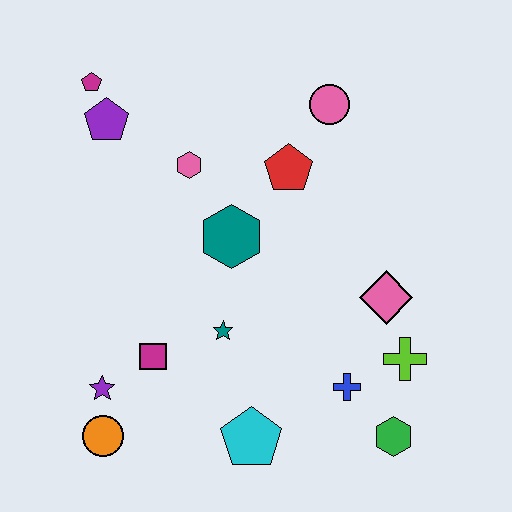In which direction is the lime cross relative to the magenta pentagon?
The lime cross is to the right of the magenta pentagon.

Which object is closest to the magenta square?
The purple star is closest to the magenta square.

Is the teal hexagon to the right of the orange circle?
Yes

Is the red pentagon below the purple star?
No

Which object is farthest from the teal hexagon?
The green hexagon is farthest from the teal hexagon.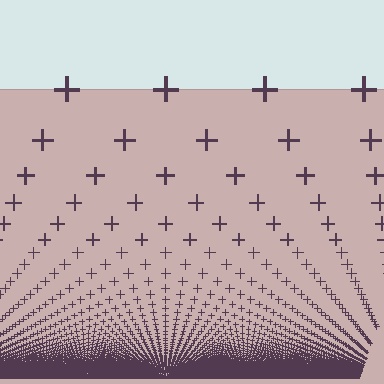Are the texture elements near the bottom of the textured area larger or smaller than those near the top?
Smaller. The gradient is inverted — elements near the bottom are smaller and denser.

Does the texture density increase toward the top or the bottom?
Density increases toward the bottom.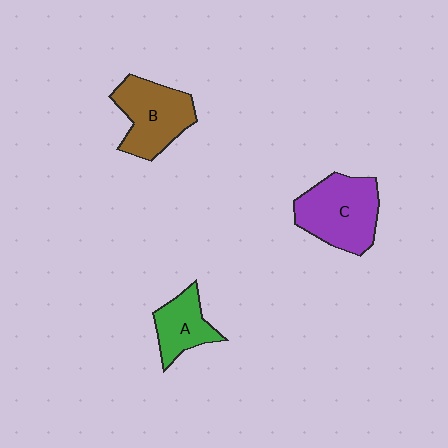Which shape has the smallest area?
Shape A (green).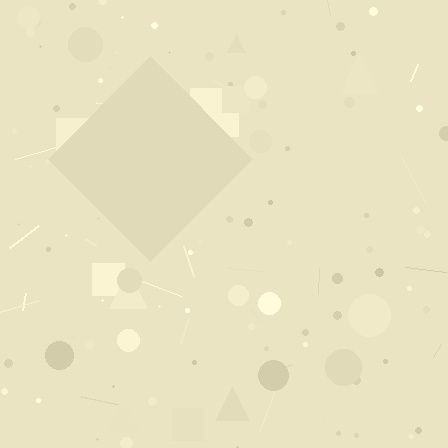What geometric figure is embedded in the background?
A diamond is embedded in the background.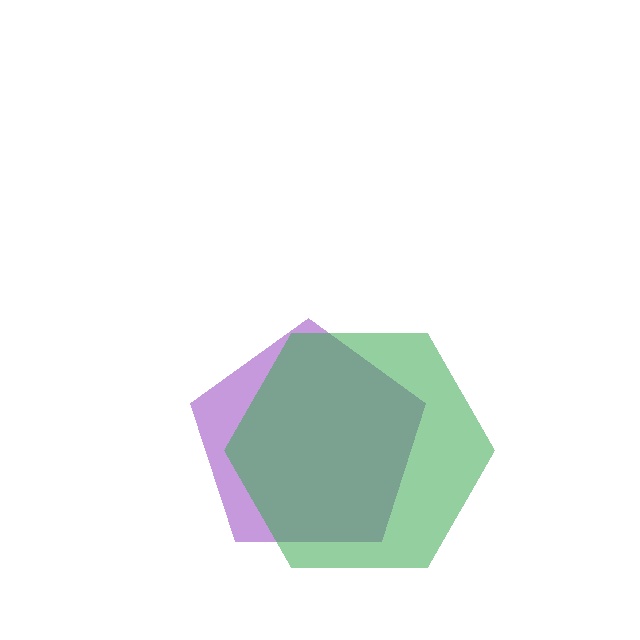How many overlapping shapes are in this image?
There are 2 overlapping shapes in the image.